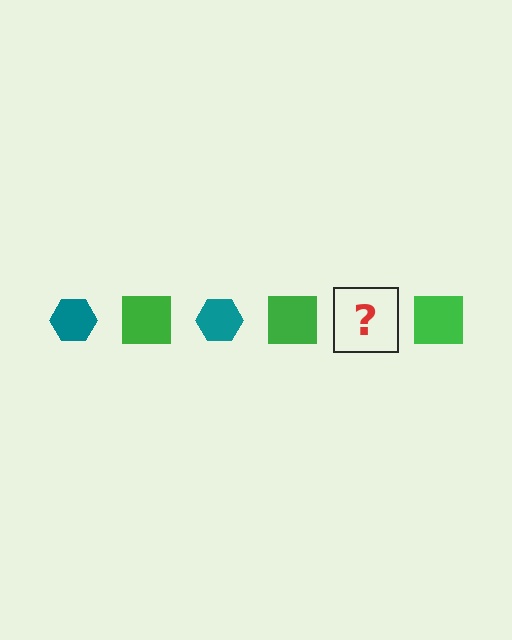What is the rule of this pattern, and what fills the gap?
The rule is that the pattern alternates between teal hexagon and green square. The gap should be filled with a teal hexagon.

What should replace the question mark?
The question mark should be replaced with a teal hexagon.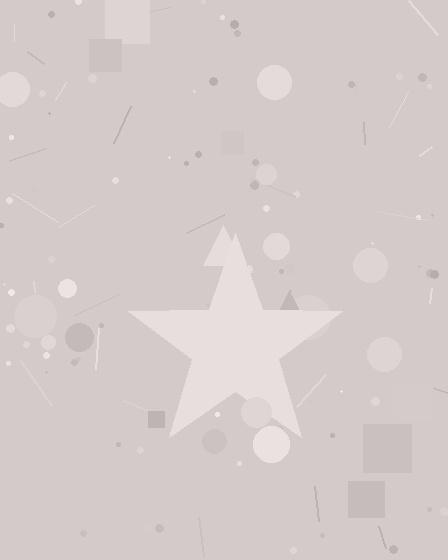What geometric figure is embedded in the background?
A star is embedded in the background.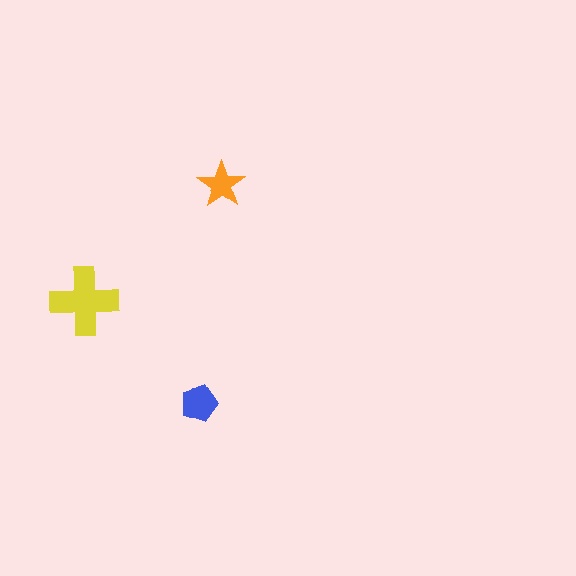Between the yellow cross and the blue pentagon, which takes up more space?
The yellow cross.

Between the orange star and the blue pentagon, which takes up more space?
The blue pentagon.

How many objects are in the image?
There are 3 objects in the image.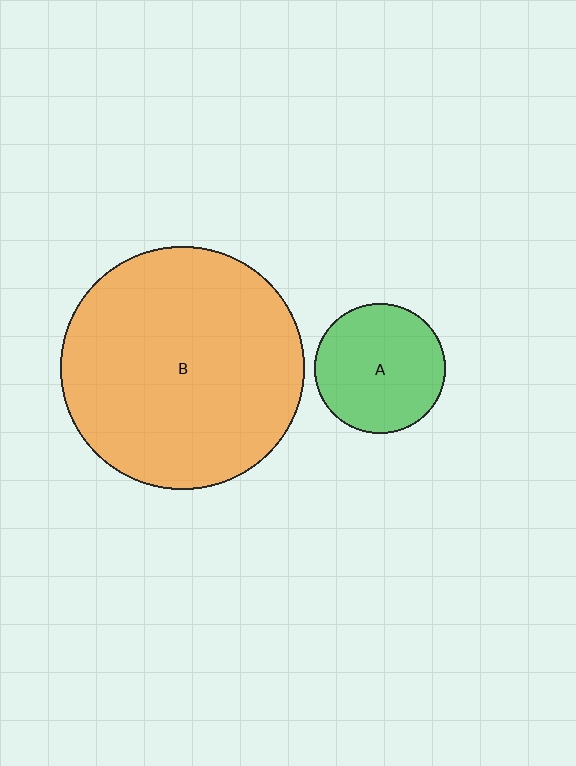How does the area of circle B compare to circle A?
Approximately 3.5 times.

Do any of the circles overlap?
No, none of the circles overlap.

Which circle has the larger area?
Circle B (orange).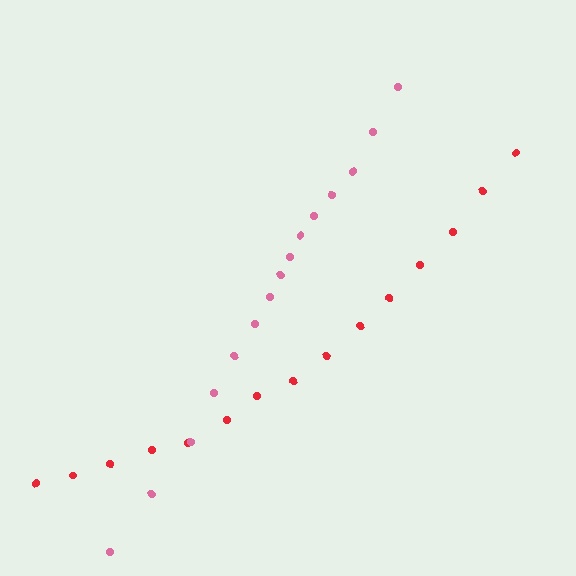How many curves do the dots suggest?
There are 2 distinct paths.